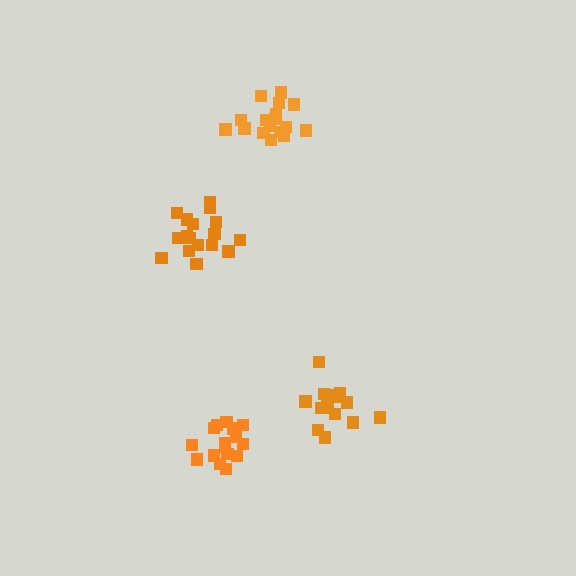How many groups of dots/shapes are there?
There are 4 groups.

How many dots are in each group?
Group 1: 17 dots, Group 2: 16 dots, Group 3: 17 dots, Group 4: 15 dots (65 total).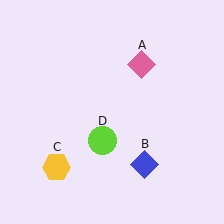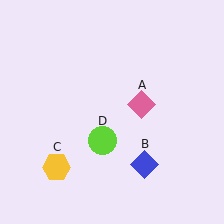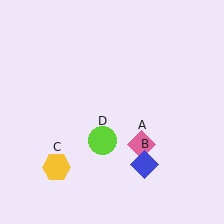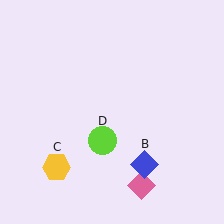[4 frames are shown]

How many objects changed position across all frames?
1 object changed position: pink diamond (object A).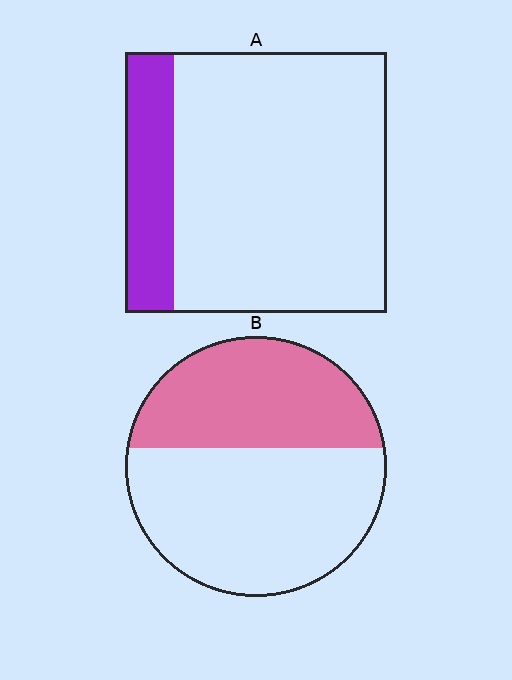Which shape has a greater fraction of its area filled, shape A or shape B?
Shape B.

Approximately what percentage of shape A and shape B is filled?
A is approximately 20% and B is approximately 40%.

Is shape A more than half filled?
No.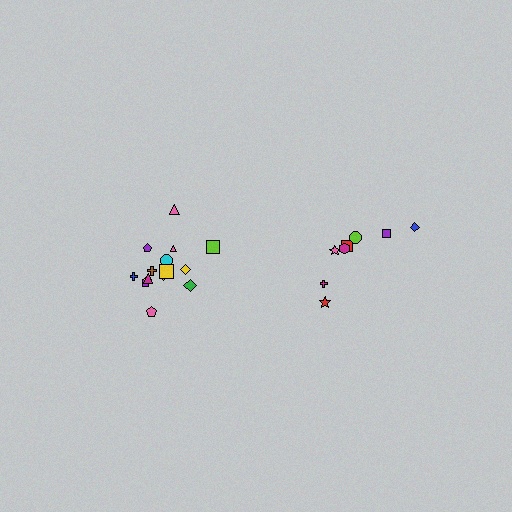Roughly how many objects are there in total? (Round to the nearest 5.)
Roughly 25 objects in total.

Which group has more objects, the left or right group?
The left group.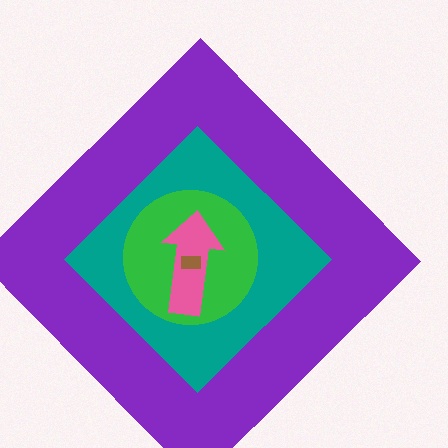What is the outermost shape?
The purple diamond.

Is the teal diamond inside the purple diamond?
Yes.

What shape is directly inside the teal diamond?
The green circle.